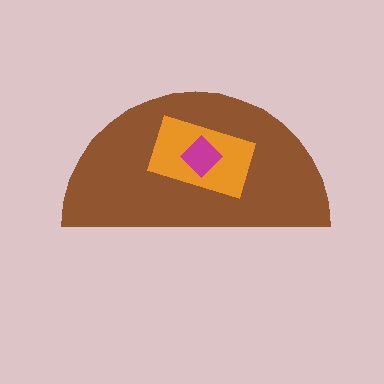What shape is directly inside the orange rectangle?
The magenta diamond.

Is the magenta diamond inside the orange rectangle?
Yes.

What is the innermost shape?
The magenta diamond.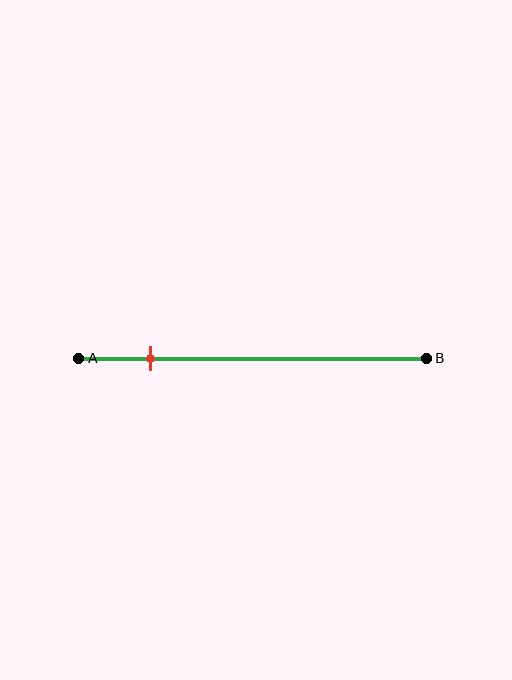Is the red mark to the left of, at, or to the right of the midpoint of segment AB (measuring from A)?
The red mark is to the left of the midpoint of segment AB.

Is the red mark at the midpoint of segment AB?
No, the mark is at about 20% from A, not at the 50% midpoint.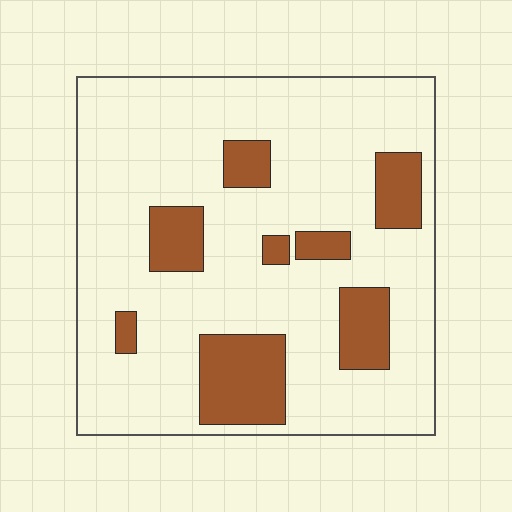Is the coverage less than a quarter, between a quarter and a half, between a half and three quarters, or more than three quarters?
Less than a quarter.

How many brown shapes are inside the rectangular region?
8.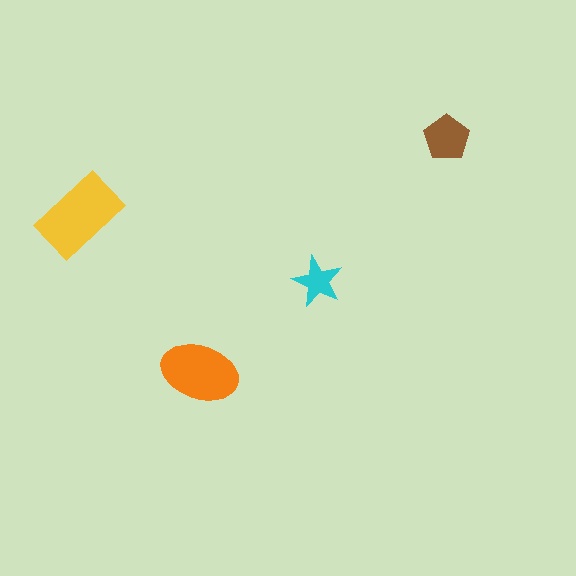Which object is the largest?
The yellow rectangle.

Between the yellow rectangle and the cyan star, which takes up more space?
The yellow rectangle.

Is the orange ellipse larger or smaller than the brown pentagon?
Larger.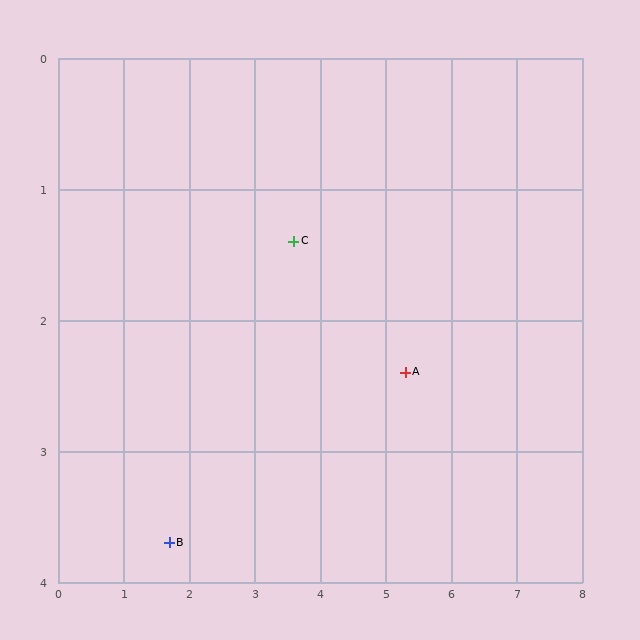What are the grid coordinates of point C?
Point C is at approximately (3.6, 1.4).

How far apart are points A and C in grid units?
Points A and C are about 2.0 grid units apart.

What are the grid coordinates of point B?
Point B is at approximately (1.7, 3.7).